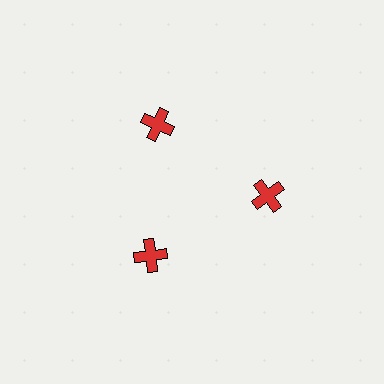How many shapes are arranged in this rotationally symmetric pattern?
There are 3 shapes, arranged in 3 groups of 1.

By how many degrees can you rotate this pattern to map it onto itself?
The pattern maps onto itself every 120 degrees of rotation.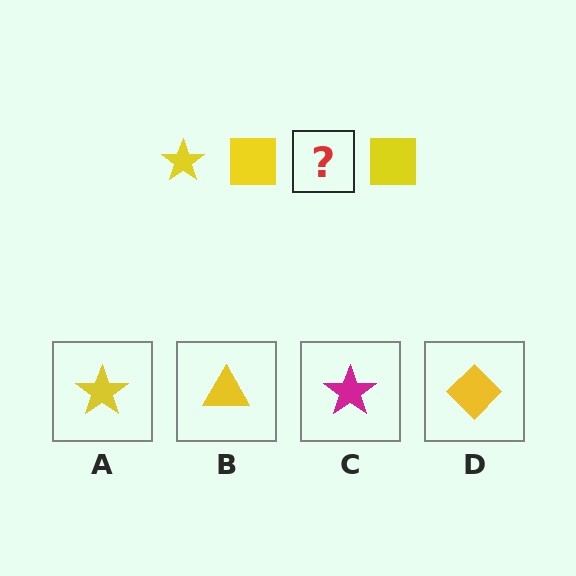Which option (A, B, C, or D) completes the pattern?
A.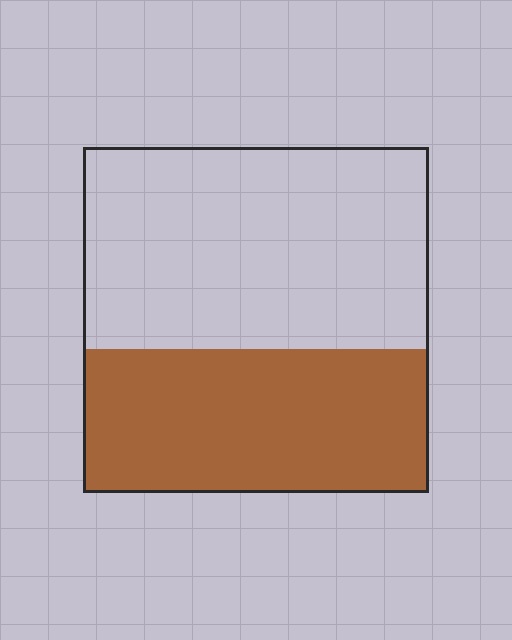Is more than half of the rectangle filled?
No.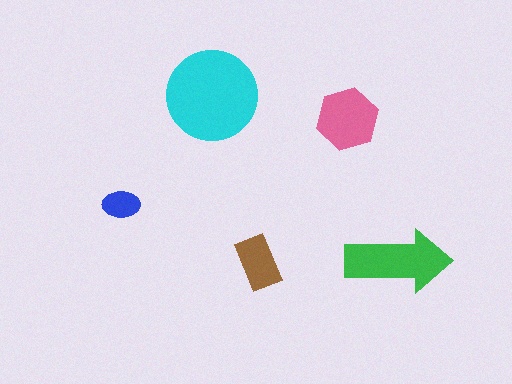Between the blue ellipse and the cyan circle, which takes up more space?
The cyan circle.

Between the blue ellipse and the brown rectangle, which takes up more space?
The brown rectangle.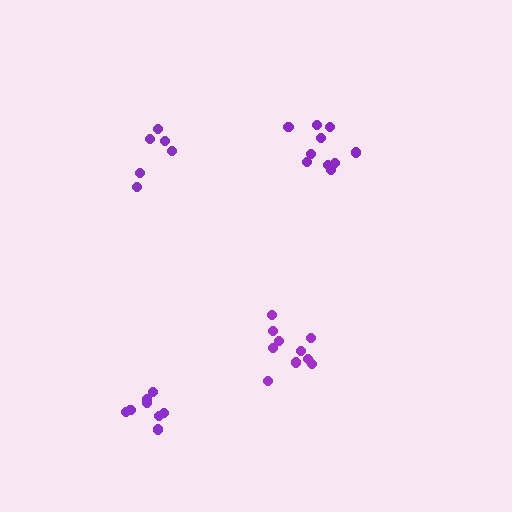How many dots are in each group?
Group 1: 10 dots, Group 2: 10 dots, Group 3: 9 dots, Group 4: 6 dots (35 total).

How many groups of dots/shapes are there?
There are 4 groups.